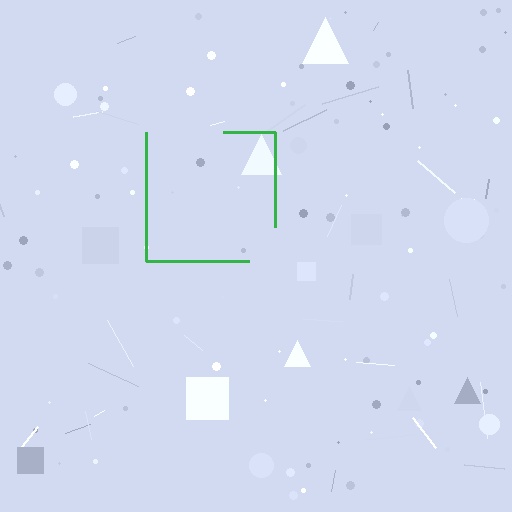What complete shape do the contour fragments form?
The contour fragments form a square.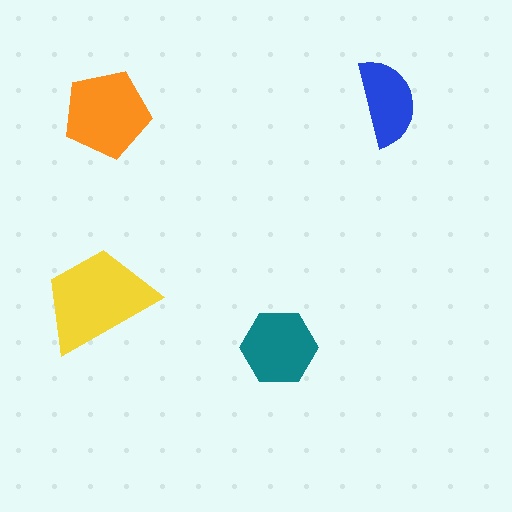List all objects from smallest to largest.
The blue semicircle, the teal hexagon, the orange pentagon, the yellow trapezoid.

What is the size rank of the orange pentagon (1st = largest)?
2nd.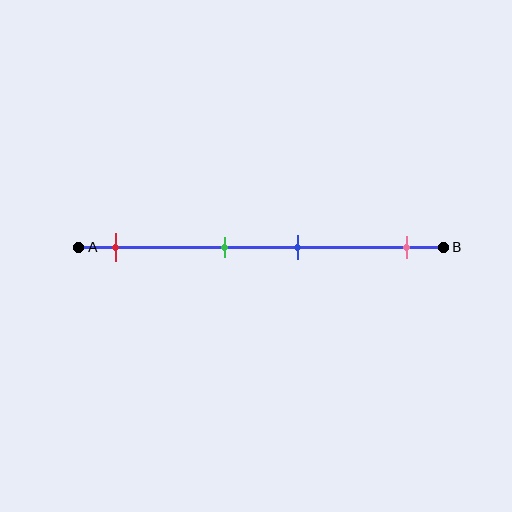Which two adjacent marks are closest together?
The green and blue marks are the closest adjacent pair.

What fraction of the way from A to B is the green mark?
The green mark is approximately 40% (0.4) of the way from A to B.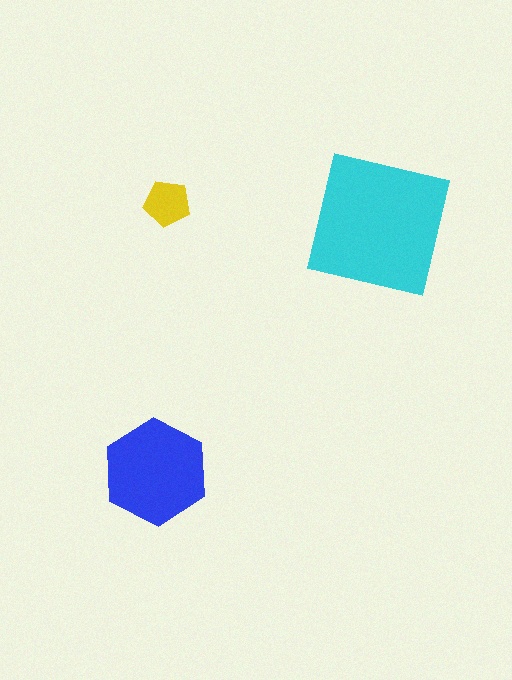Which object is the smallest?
The yellow pentagon.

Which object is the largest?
The cyan square.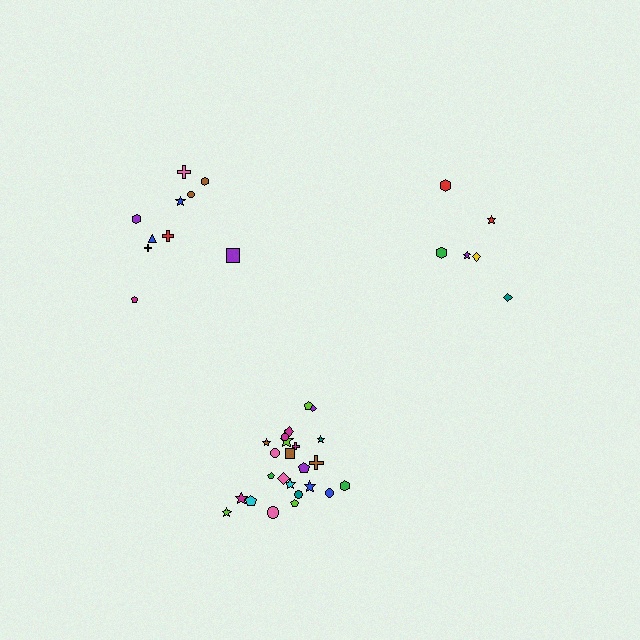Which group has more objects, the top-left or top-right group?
The top-left group.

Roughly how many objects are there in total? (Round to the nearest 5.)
Roughly 40 objects in total.